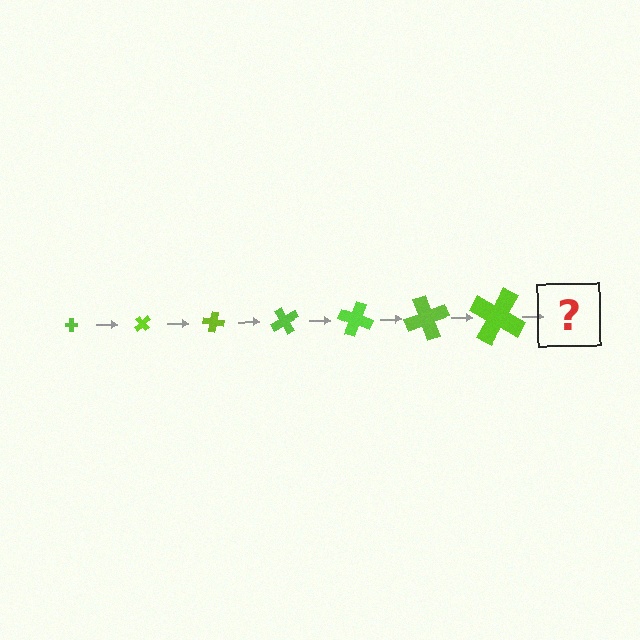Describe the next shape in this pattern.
It should be a cross, larger than the previous one and rotated 350 degrees from the start.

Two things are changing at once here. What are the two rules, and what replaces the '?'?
The two rules are that the cross grows larger each step and it rotates 50 degrees each step. The '?' should be a cross, larger than the previous one and rotated 350 degrees from the start.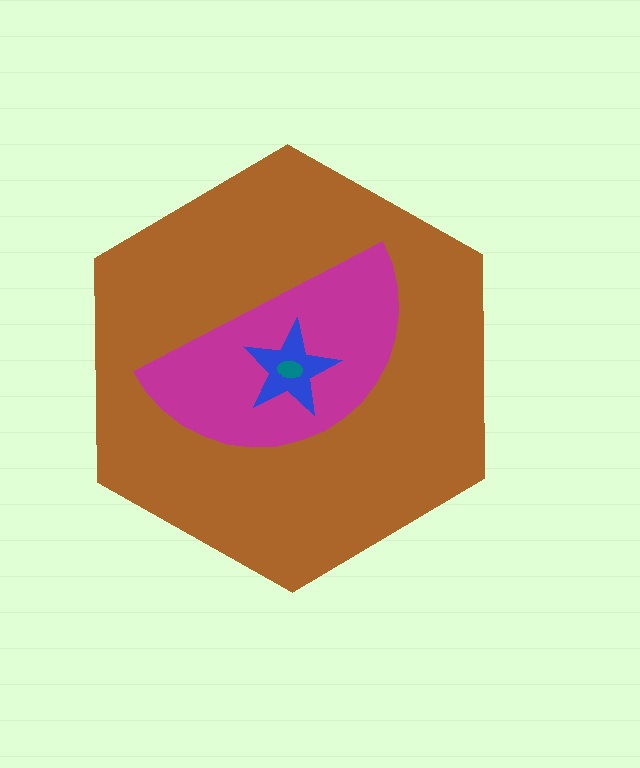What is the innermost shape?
The teal ellipse.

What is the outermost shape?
The brown hexagon.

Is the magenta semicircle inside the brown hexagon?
Yes.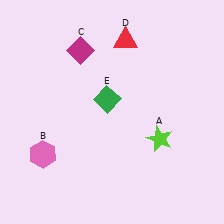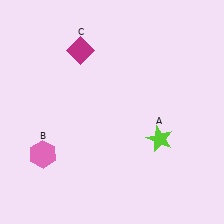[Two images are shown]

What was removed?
The red triangle (D), the green diamond (E) were removed in Image 2.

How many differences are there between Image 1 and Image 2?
There are 2 differences between the two images.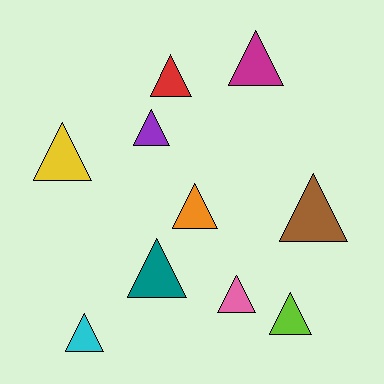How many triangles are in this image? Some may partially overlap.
There are 10 triangles.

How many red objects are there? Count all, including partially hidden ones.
There is 1 red object.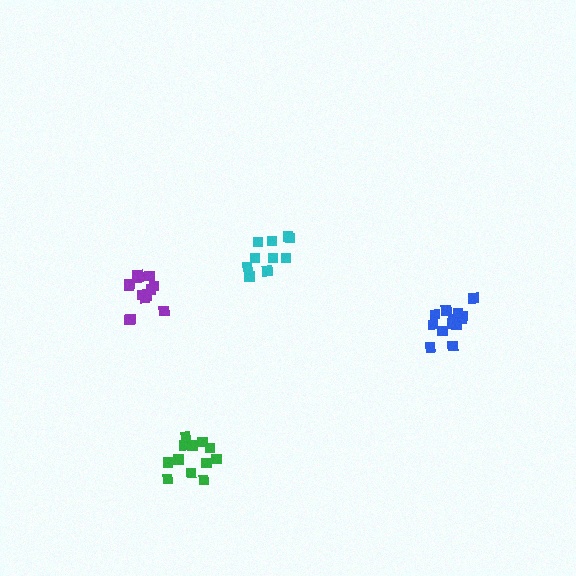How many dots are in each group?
Group 1: 13 dots, Group 2: 11 dots, Group 3: 12 dots, Group 4: 14 dots (50 total).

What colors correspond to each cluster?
The clusters are colored: purple, cyan, green, blue.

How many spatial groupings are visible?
There are 4 spatial groupings.